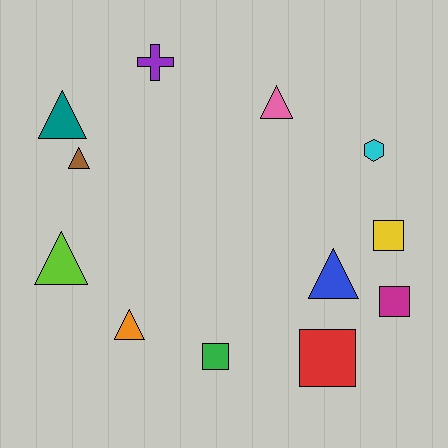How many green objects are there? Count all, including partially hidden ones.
There is 1 green object.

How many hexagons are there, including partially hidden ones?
There is 1 hexagon.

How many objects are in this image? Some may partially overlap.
There are 12 objects.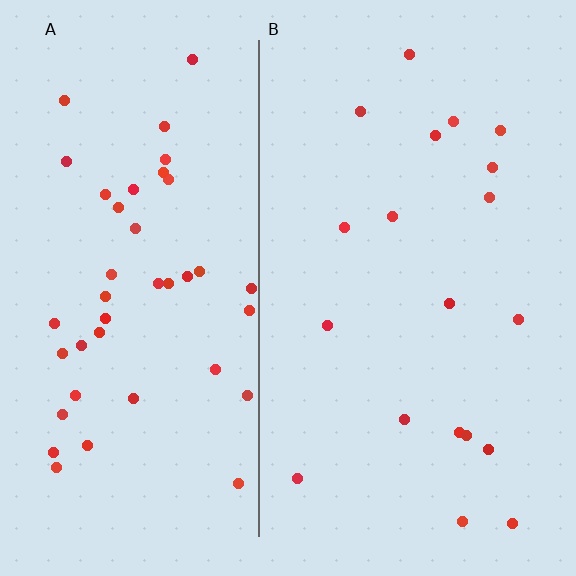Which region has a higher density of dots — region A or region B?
A (the left).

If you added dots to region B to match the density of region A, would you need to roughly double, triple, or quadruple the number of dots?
Approximately double.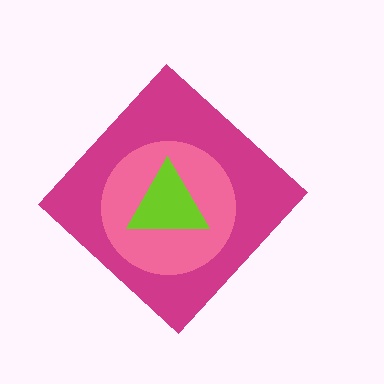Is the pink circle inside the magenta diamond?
Yes.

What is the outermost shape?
The magenta diamond.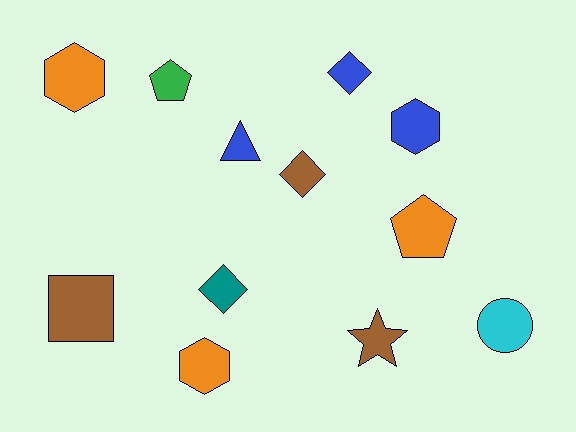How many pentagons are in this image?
There are 2 pentagons.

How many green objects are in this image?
There is 1 green object.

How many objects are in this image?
There are 12 objects.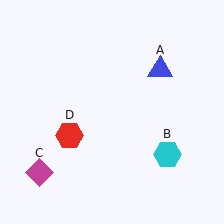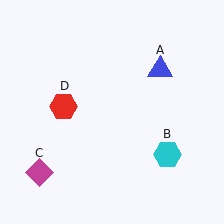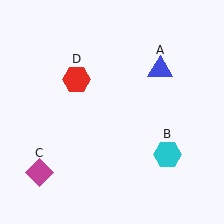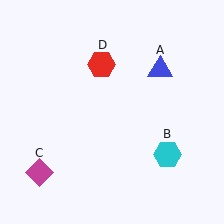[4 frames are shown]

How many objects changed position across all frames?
1 object changed position: red hexagon (object D).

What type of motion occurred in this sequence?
The red hexagon (object D) rotated clockwise around the center of the scene.